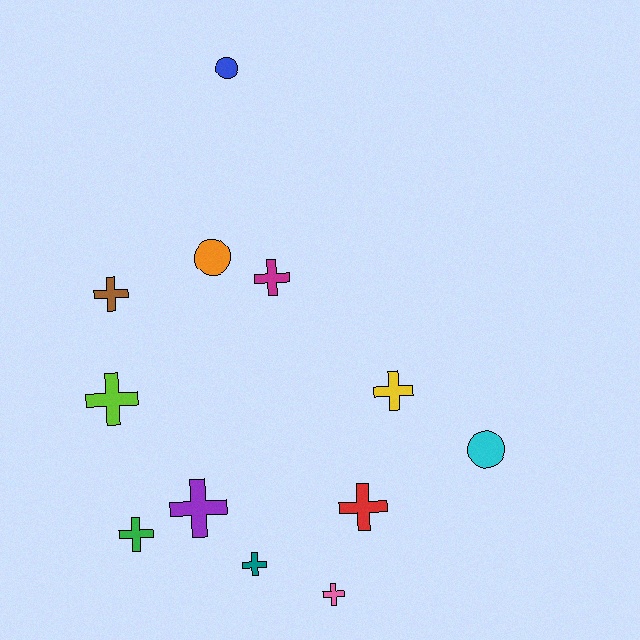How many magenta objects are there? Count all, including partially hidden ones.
There is 1 magenta object.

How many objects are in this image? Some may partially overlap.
There are 12 objects.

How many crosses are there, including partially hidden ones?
There are 9 crosses.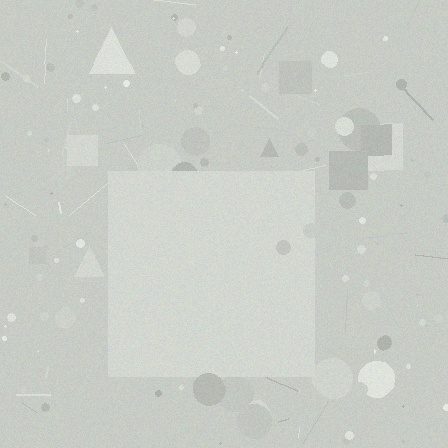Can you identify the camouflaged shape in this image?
The camouflaged shape is a square.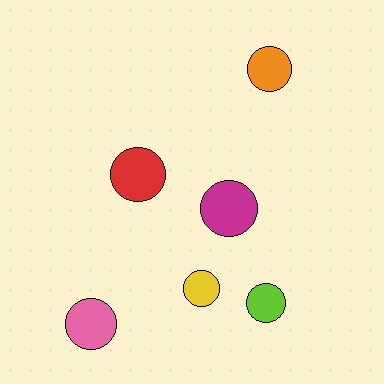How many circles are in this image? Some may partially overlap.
There are 6 circles.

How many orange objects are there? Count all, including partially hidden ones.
There is 1 orange object.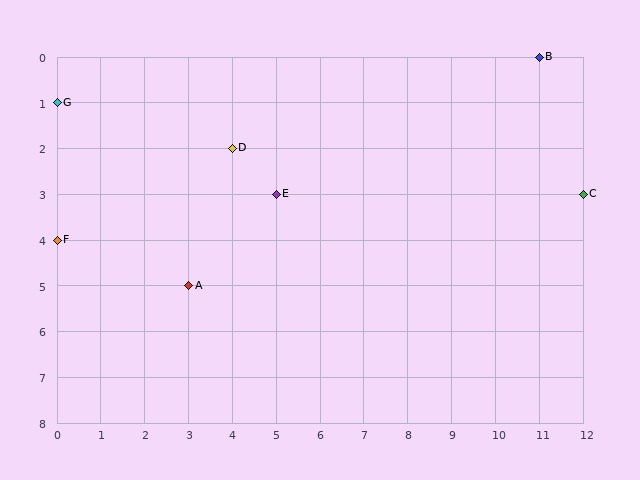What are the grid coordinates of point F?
Point F is at grid coordinates (0, 4).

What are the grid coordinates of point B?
Point B is at grid coordinates (11, 0).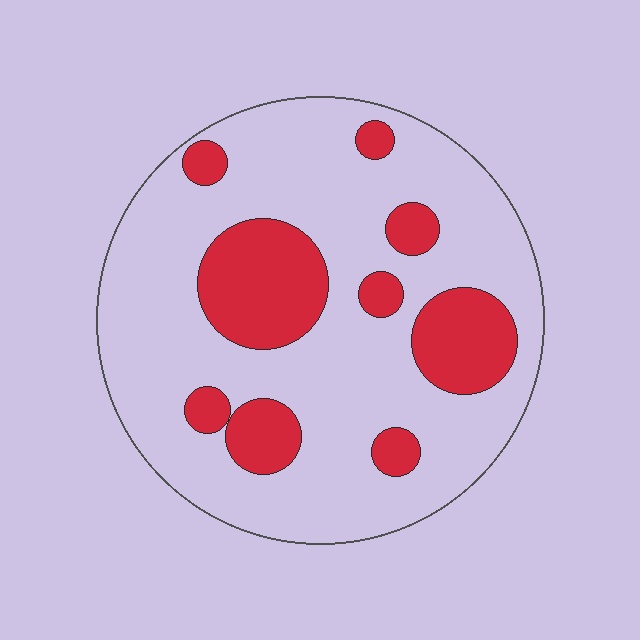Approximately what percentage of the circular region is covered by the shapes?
Approximately 25%.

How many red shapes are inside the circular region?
9.